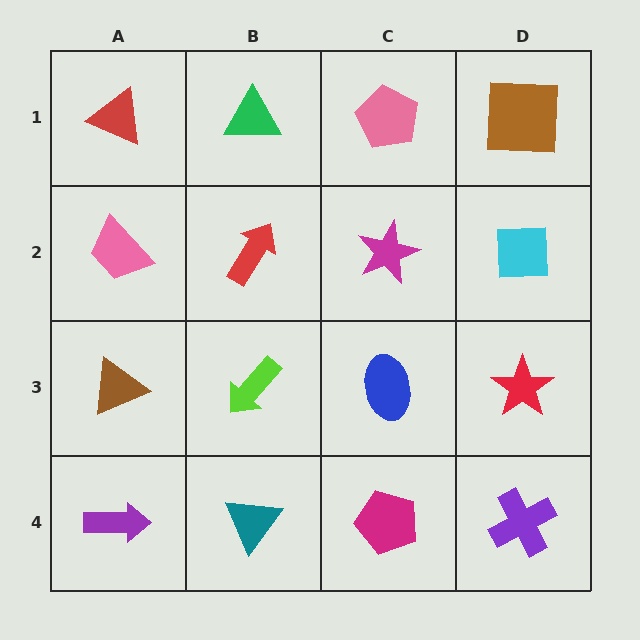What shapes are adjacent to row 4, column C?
A blue ellipse (row 3, column C), a teal triangle (row 4, column B), a purple cross (row 4, column D).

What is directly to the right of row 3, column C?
A red star.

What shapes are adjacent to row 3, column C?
A magenta star (row 2, column C), a magenta pentagon (row 4, column C), a lime arrow (row 3, column B), a red star (row 3, column D).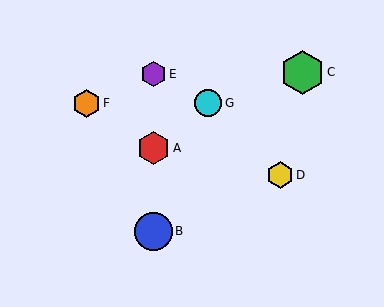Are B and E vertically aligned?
Yes, both are at x≈154.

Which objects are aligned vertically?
Objects A, B, E are aligned vertically.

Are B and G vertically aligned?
No, B is at x≈154 and G is at x≈208.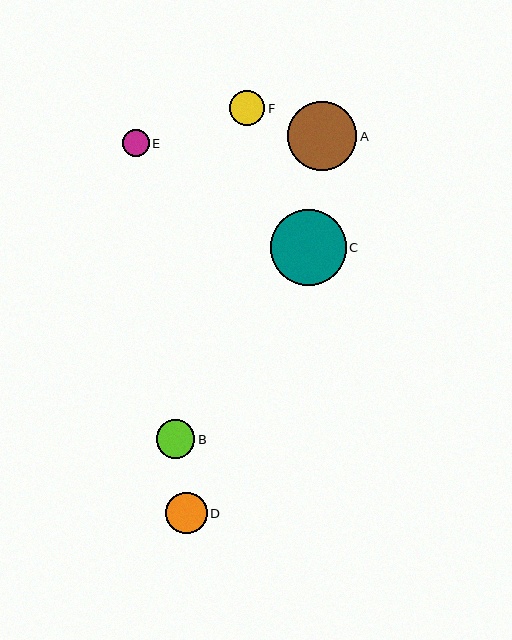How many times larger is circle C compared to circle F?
Circle C is approximately 2.2 times the size of circle F.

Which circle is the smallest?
Circle E is the smallest with a size of approximately 27 pixels.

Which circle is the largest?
Circle C is the largest with a size of approximately 76 pixels.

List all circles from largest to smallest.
From largest to smallest: C, A, D, B, F, E.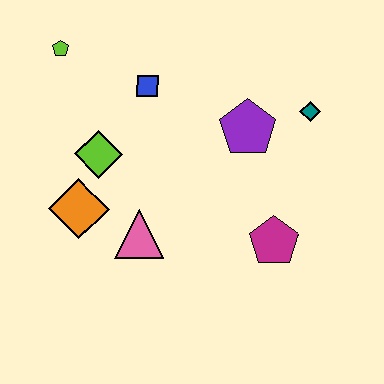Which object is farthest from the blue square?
The magenta pentagon is farthest from the blue square.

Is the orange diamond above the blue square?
No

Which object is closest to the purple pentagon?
The teal diamond is closest to the purple pentagon.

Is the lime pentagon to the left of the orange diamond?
Yes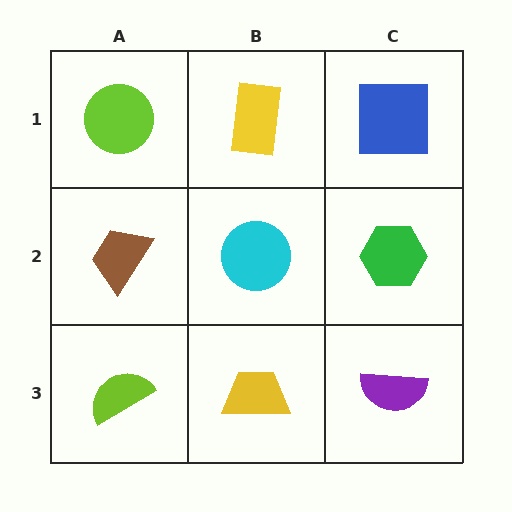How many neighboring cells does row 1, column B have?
3.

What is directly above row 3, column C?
A green hexagon.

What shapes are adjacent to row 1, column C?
A green hexagon (row 2, column C), a yellow rectangle (row 1, column B).